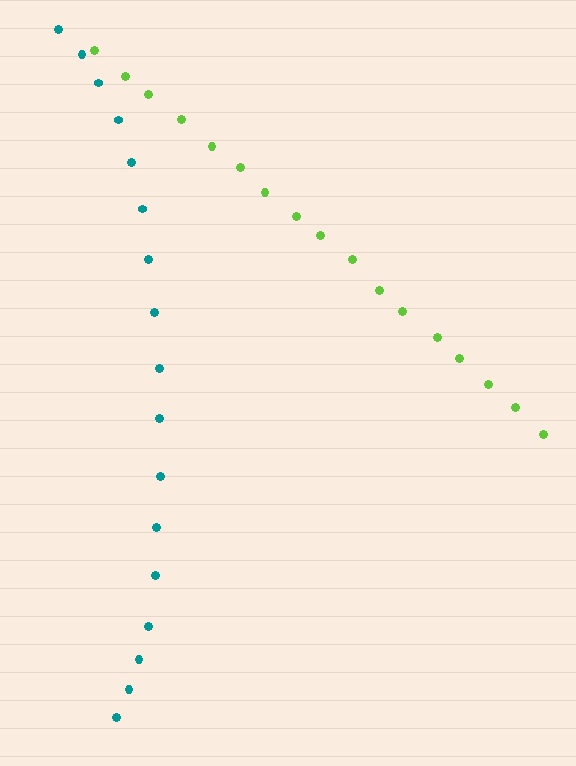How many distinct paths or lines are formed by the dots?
There are 2 distinct paths.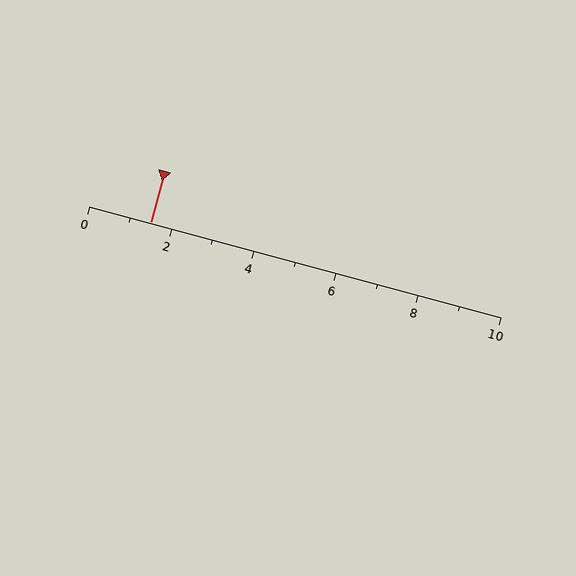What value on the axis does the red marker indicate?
The marker indicates approximately 1.5.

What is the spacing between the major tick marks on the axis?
The major ticks are spaced 2 apart.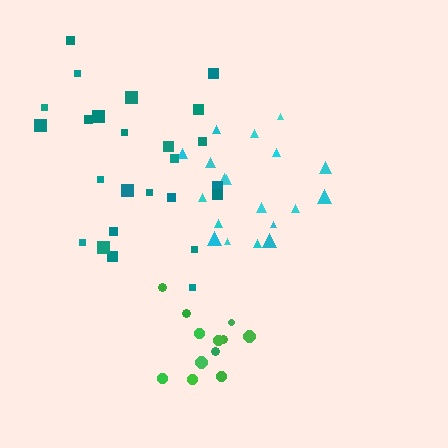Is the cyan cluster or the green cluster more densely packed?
Green.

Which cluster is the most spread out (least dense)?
Teal.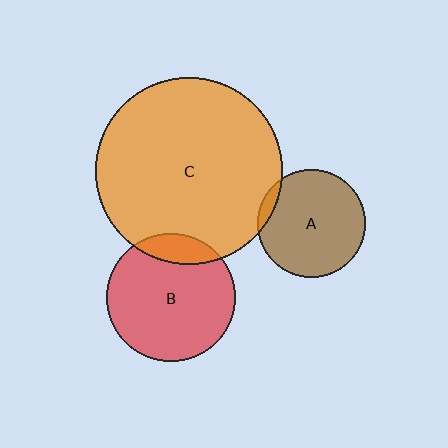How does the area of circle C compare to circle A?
Approximately 3.0 times.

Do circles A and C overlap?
Yes.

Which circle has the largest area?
Circle C (orange).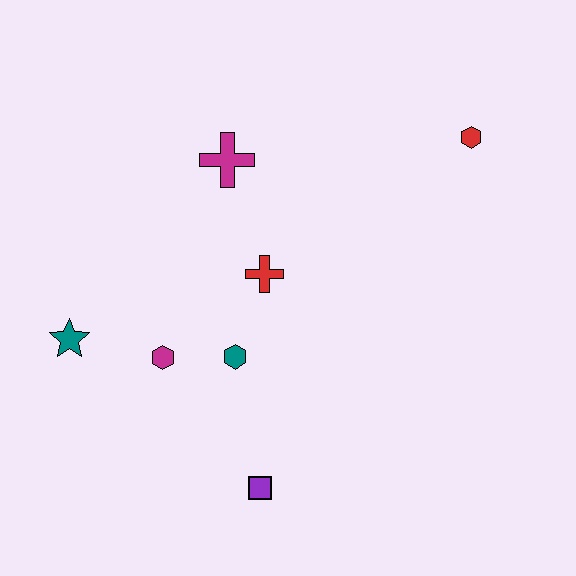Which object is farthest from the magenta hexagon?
The red hexagon is farthest from the magenta hexagon.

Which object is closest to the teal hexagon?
The magenta hexagon is closest to the teal hexagon.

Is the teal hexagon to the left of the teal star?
No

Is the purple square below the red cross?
Yes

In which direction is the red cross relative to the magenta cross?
The red cross is below the magenta cross.